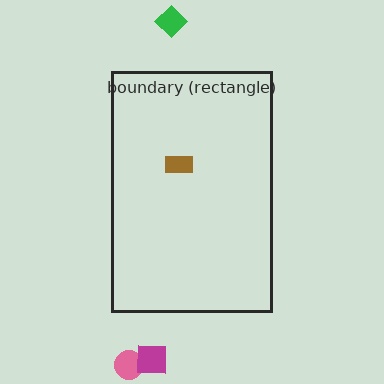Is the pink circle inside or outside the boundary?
Outside.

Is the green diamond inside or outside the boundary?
Outside.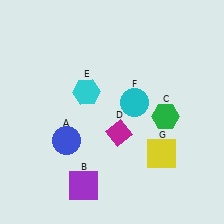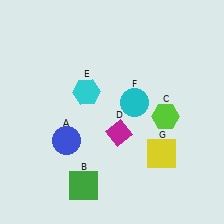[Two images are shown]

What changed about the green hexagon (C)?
In Image 1, C is green. In Image 2, it changed to lime.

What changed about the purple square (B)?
In Image 1, B is purple. In Image 2, it changed to green.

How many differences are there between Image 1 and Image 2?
There are 2 differences between the two images.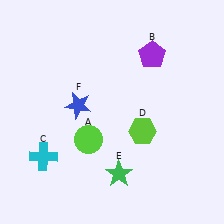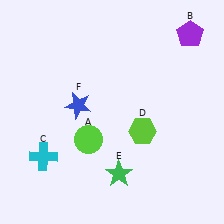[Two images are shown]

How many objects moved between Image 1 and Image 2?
1 object moved between the two images.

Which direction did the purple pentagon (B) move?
The purple pentagon (B) moved right.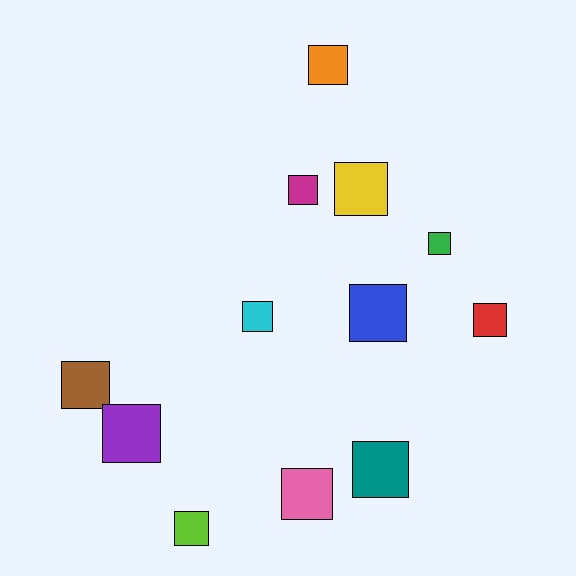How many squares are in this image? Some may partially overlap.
There are 12 squares.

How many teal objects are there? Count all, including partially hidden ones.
There is 1 teal object.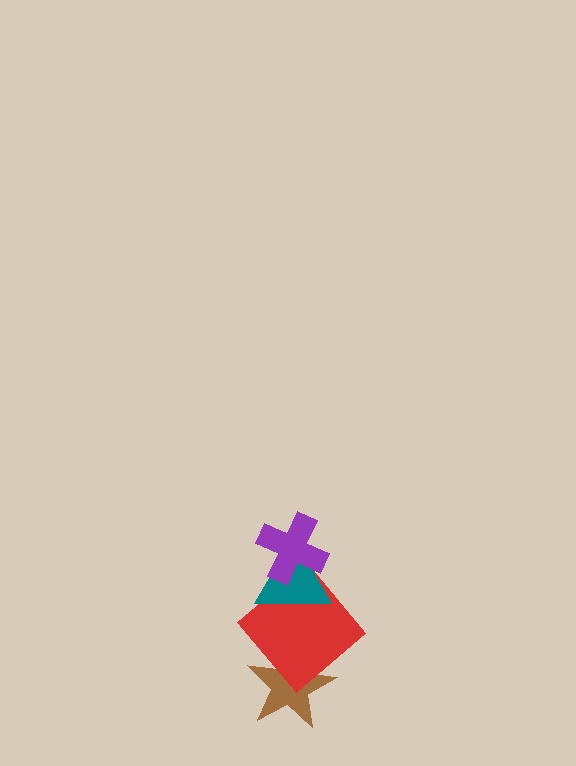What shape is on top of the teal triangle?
The purple cross is on top of the teal triangle.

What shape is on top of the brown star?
The red diamond is on top of the brown star.